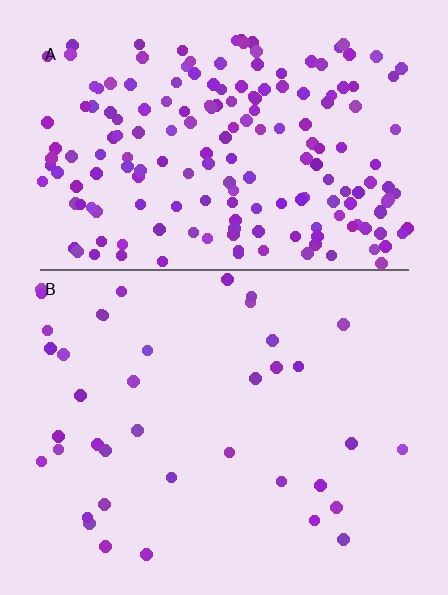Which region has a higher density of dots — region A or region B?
A (the top).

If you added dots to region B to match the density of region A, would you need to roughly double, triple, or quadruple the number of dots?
Approximately quadruple.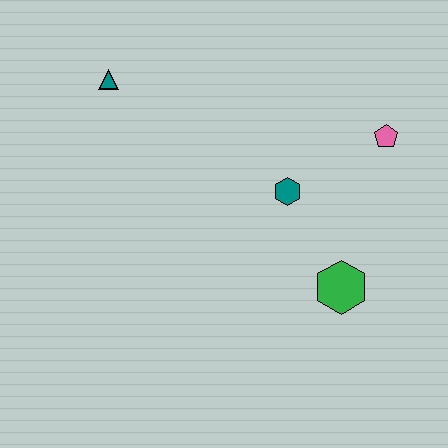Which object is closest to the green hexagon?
The teal hexagon is closest to the green hexagon.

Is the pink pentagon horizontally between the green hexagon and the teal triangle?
No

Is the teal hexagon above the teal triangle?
No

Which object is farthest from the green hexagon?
The teal triangle is farthest from the green hexagon.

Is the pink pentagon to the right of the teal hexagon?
Yes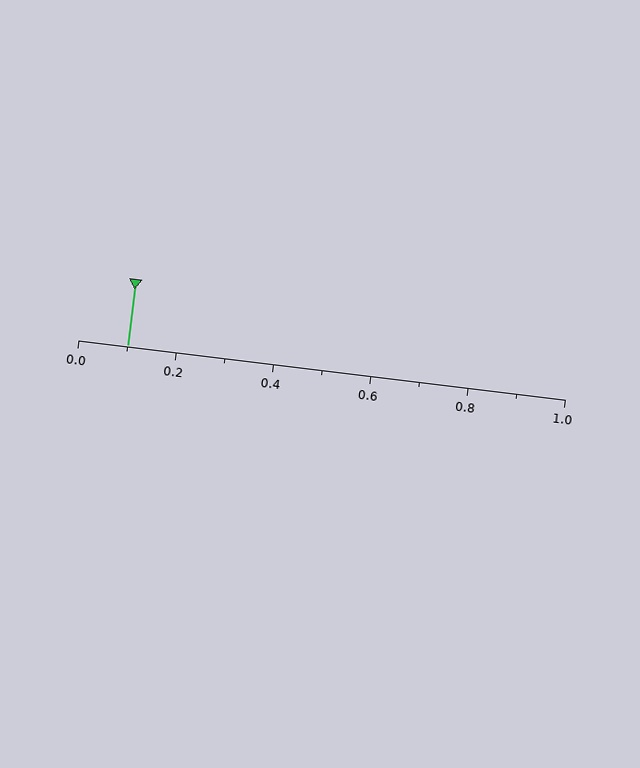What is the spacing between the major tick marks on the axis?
The major ticks are spaced 0.2 apart.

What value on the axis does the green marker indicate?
The marker indicates approximately 0.1.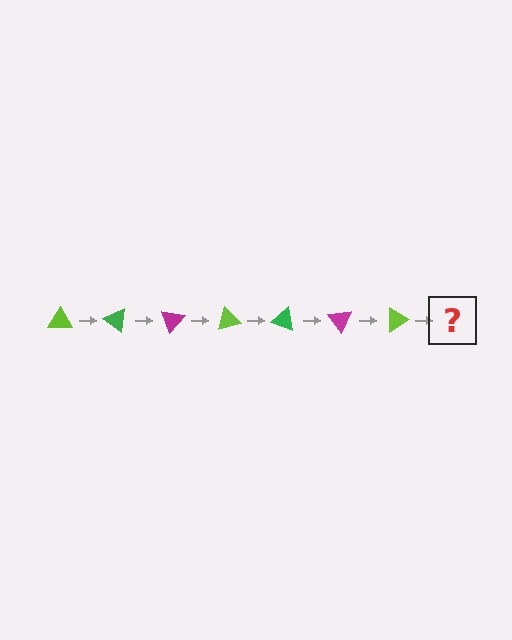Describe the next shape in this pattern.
It should be a green triangle, rotated 245 degrees from the start.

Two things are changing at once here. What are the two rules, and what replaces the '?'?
The two rules are that it rotates 35 degrees each step and the color cycles through lime, green, and magenta. The '?' should be a green triangle, rotated 245 degrees from the start.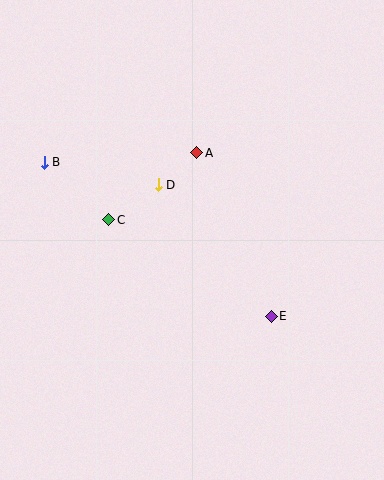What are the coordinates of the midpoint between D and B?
The midpoint between D and B is at (101, 174).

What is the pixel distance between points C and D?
The distance between C and D is 60 pixels.